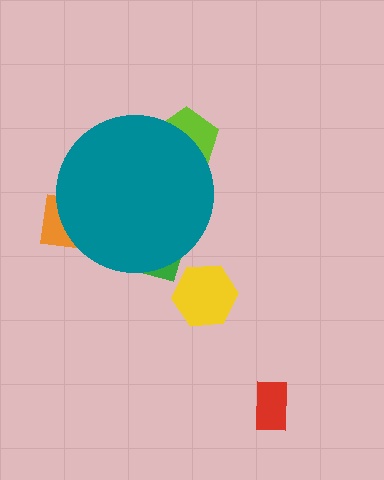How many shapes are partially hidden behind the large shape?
3 shapes are partially hidden.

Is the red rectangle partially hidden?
No, the red rectangle is fully visible.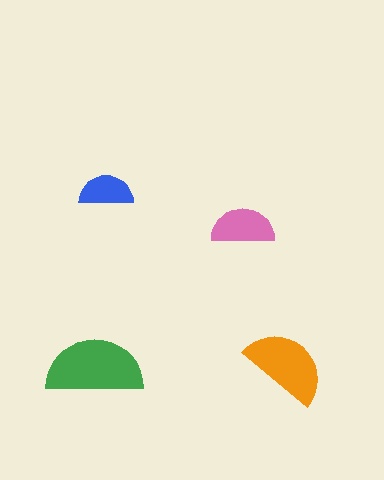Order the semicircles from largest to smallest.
the green one, the orange one, the pink one, the blue one.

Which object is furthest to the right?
The orange semicircle is rightmost.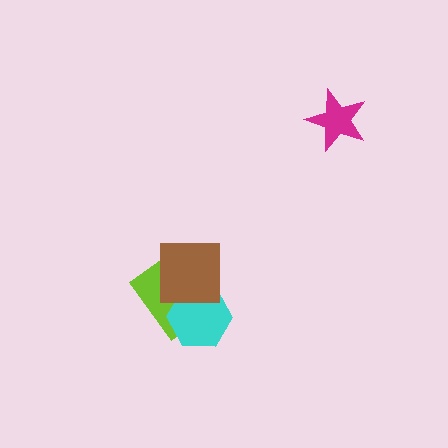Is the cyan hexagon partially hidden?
Yes, it is partially covered by another shape.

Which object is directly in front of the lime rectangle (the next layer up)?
The cyan hexagon is directly in front of the lime rectangle.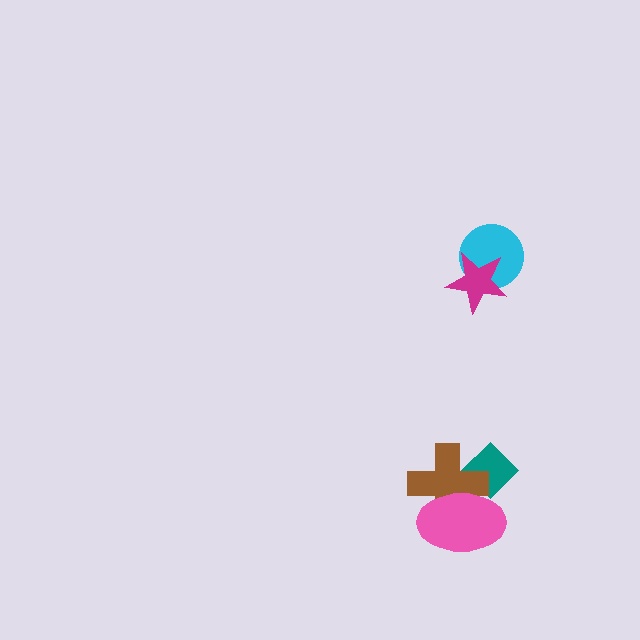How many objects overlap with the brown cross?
2 objects overlap with the brown cross.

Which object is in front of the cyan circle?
The magenta star is in front of the cyan circle.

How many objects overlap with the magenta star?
1 object overlaps with the magenta star.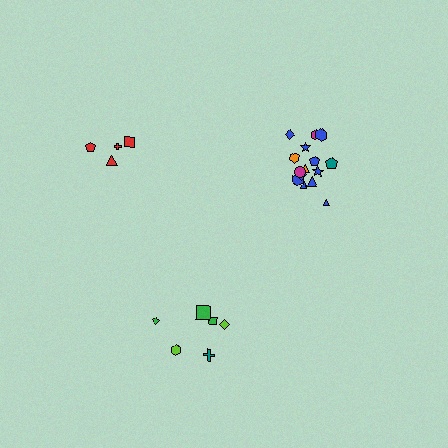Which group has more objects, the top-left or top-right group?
The top-right group.